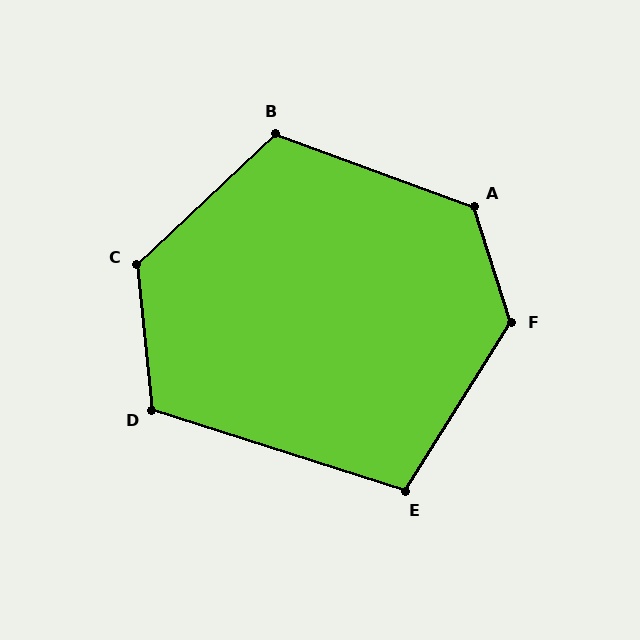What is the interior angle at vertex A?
Approximately 128 degrees (obtuse).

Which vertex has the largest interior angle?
F, at approximately 130 degrees.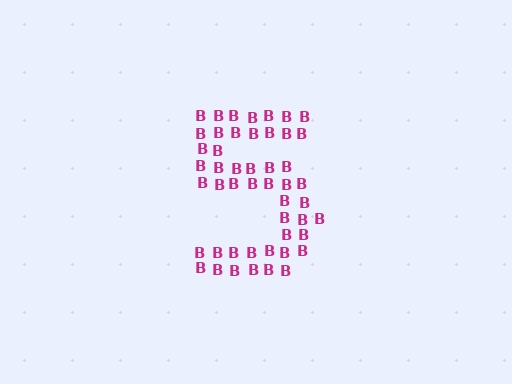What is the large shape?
The large shape is the digit 5.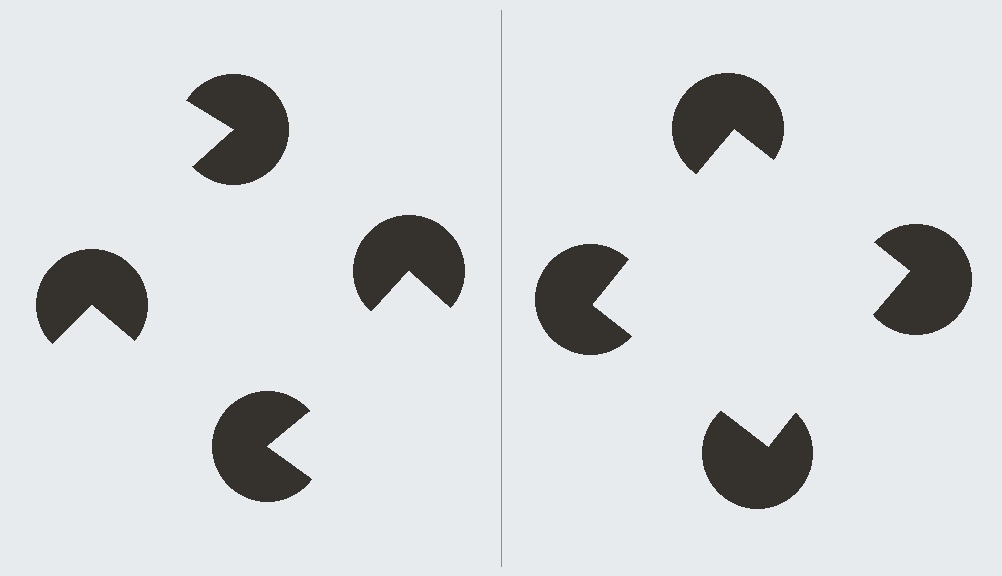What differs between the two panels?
The pac-man discs are positioned identically on both sides; only the wedge orientations differ. On the right they align to a square; on the left they are misaligned.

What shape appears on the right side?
An illusory square.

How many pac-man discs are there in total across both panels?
8 — 4 on each side.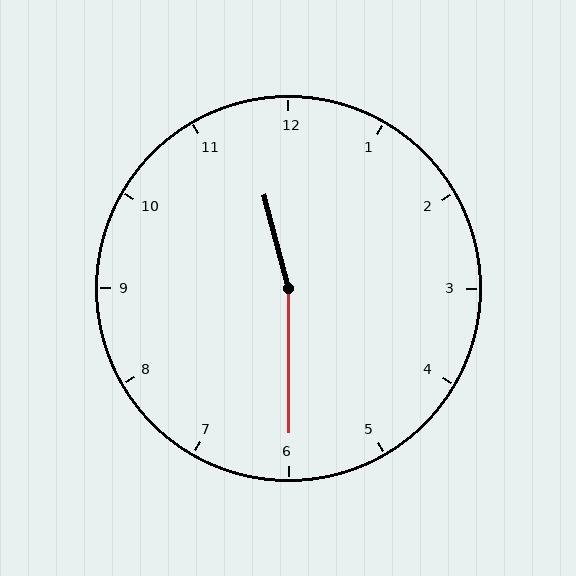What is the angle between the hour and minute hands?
Approximately 165 degrees.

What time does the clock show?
11:30.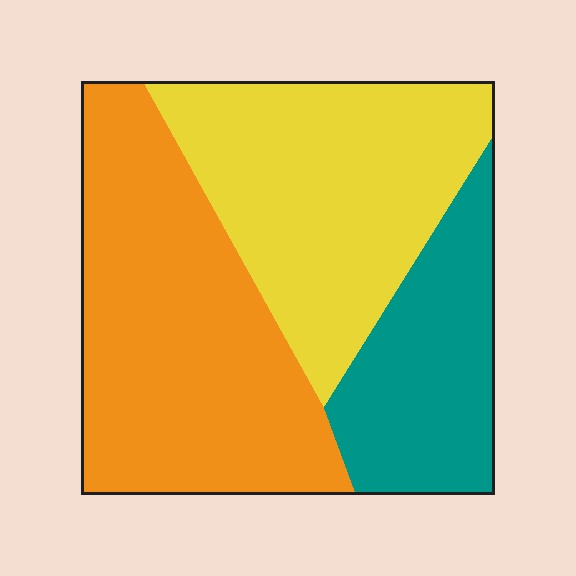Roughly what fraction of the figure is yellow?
Yellow covers 36% of the figure.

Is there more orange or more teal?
Orange.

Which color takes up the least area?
Teal, at roughly 20%.